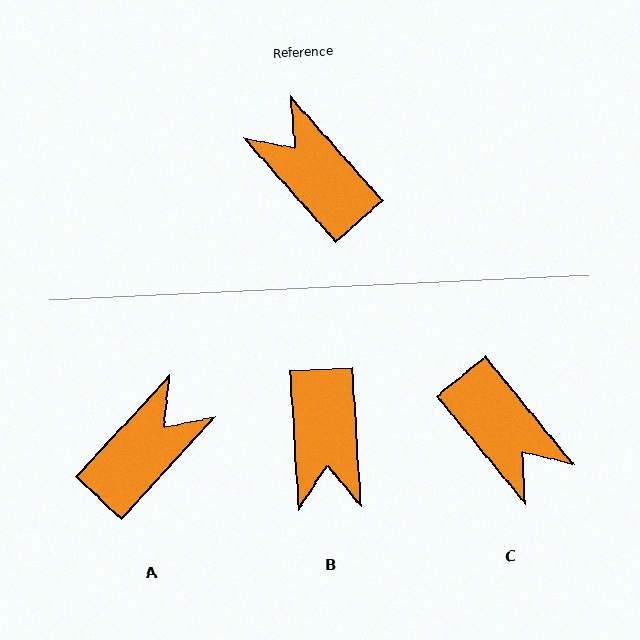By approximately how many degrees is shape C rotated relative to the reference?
Approximately 178 degrees counter-clockwise.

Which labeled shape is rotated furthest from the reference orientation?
C, about 178 degrees away.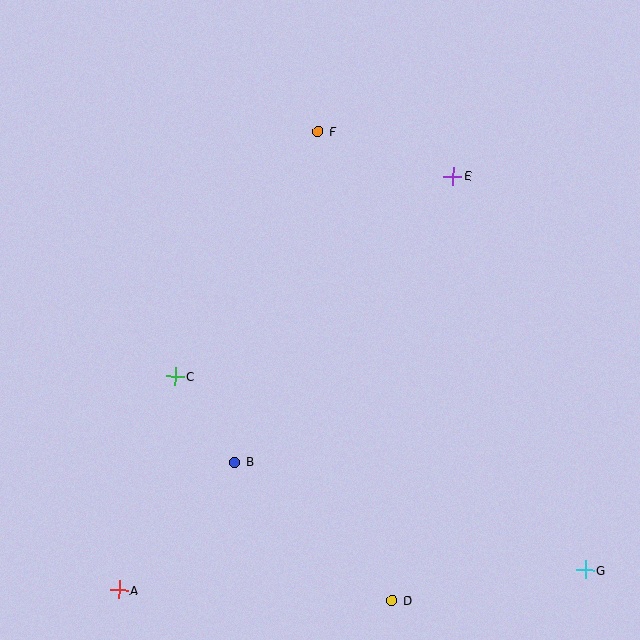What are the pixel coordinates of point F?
Point F is at (318, 131).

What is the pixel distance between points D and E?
The distance between D and E is 428 pixels.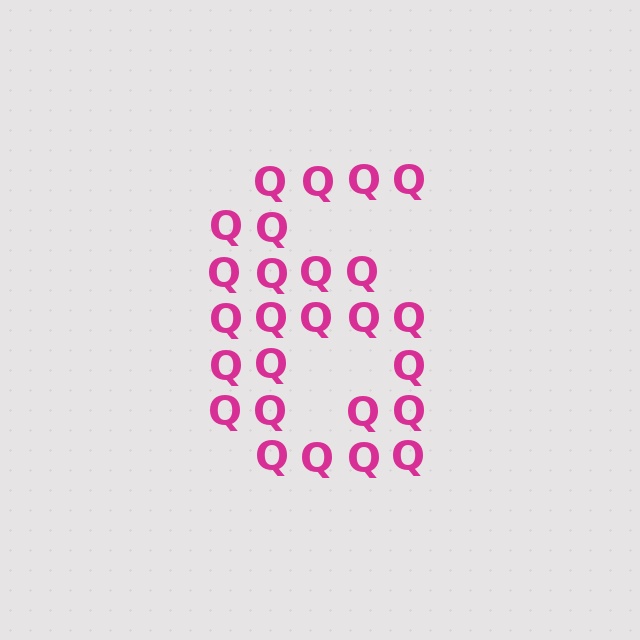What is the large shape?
The large shape is the digit 6.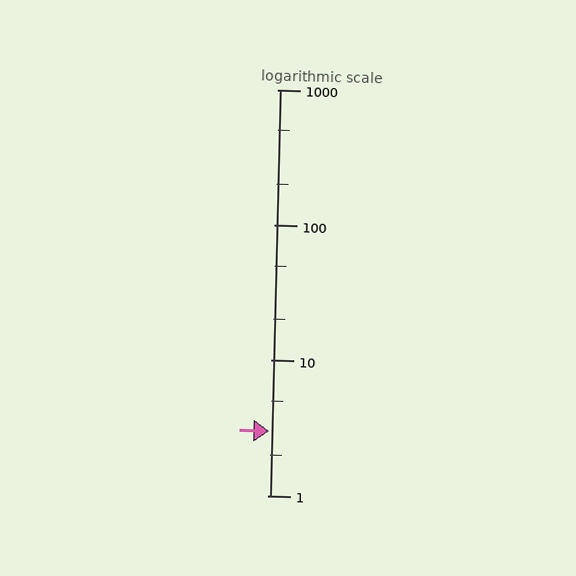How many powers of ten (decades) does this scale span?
The scale spans 3 decades, from 1 to 1000.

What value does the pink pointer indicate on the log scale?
The pointer indicates approximately 3.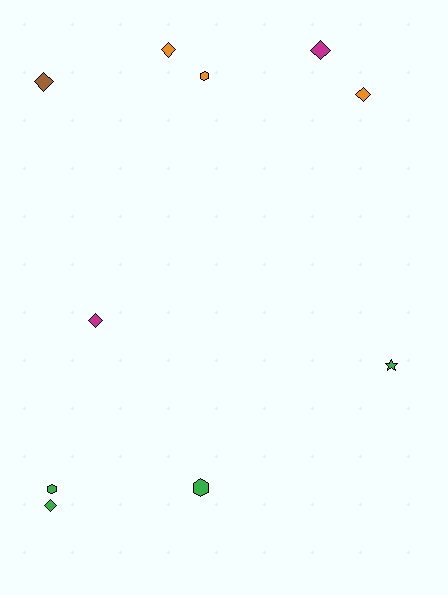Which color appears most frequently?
Green, with 4 objects.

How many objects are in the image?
There are 10 objects.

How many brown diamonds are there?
There is 1 brown diamond.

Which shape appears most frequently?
Diamond, with 6 objects.